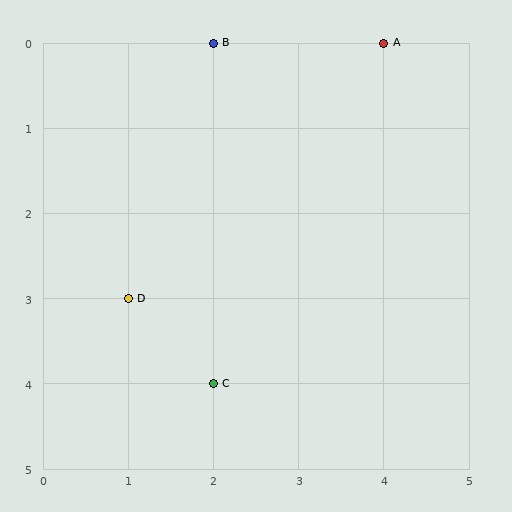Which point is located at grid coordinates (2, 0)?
Point B is at (2, 0).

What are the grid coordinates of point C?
Point C is at grid coordinates (2, 4).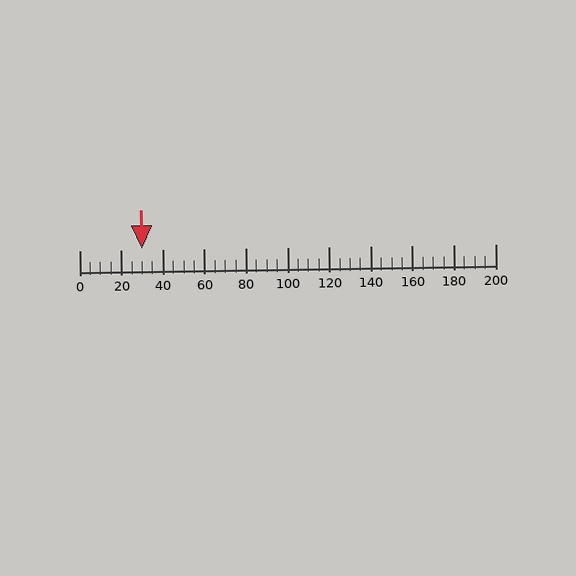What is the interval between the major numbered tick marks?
The major tick marks are spaced 20 units apart.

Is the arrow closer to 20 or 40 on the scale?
The arrow is closer to 40.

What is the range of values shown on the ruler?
The ruler shows values from 0 to 200.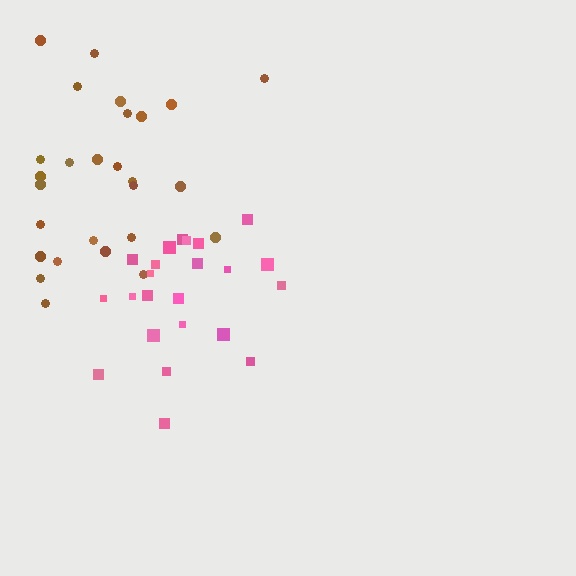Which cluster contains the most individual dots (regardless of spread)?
Brown (27).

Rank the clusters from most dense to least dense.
pink, brown.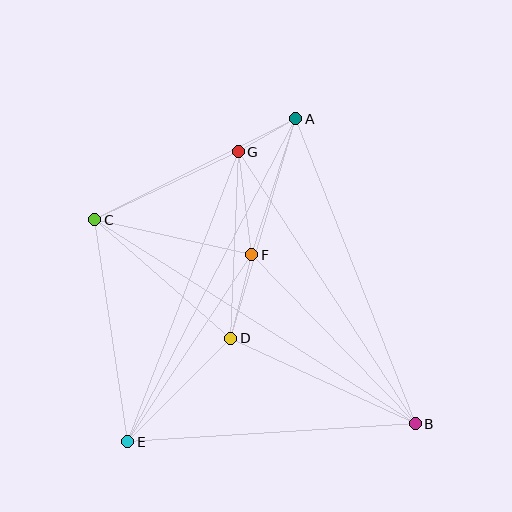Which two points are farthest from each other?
Points B and C are farthest from each other.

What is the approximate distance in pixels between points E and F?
The distance between E and F is approximately 224 pixels.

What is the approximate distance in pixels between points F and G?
The distance between F and G is approximately 104 pixels.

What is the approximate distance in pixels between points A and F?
The distance between A and F is approximately 143 pixels.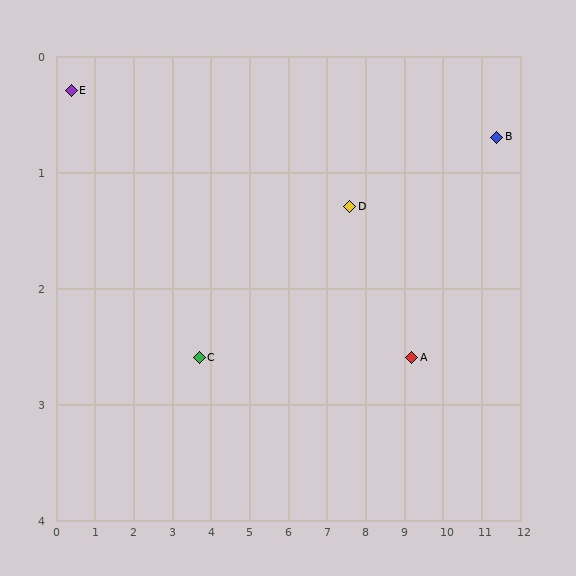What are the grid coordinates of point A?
Point A is at approximately (9.2, 2.6).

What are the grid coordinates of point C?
Point C is at approximately (3.7, 2.6).